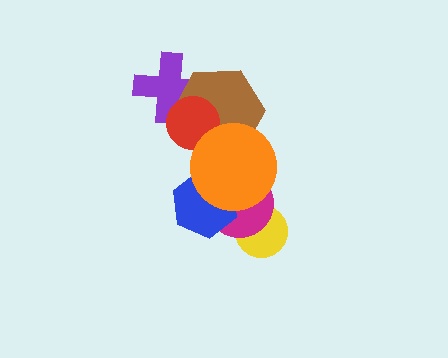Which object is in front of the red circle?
The orange circle is in front of the red circle.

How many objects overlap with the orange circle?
4 objects overlap with the orange circle.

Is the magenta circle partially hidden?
Yes, it is partially covered by another shape.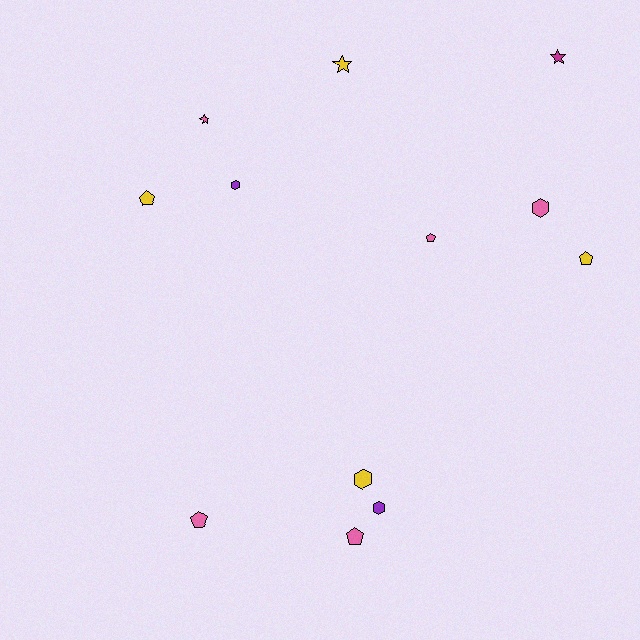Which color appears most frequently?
Pink, with 5 objects.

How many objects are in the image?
There are 12 objects.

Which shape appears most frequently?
Pentagon, with 5 objects.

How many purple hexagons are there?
There are 2 purple hexagons.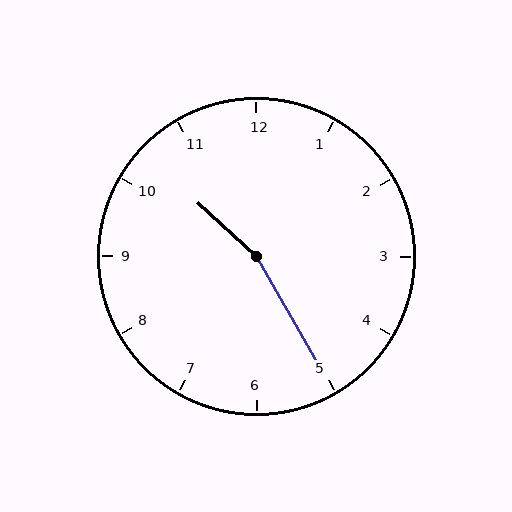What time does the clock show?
10:25.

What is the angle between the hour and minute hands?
Approximately 162 degrees.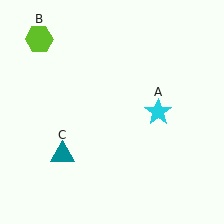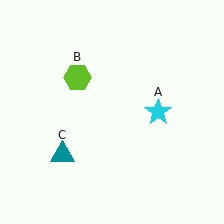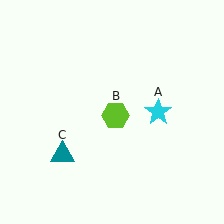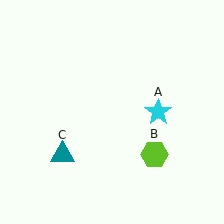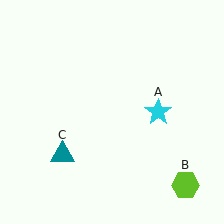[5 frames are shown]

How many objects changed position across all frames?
1 object changed position: lime hexagon (object B).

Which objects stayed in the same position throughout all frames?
Cyan star (object A) and teal triangle (object C) remained stationary.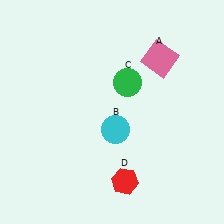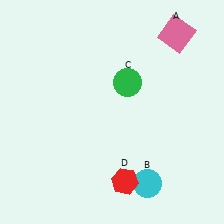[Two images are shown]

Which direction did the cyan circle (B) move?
The cyan circle (B) moved down.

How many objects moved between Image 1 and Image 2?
2 objects moved between the two images.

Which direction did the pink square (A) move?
The pink square (A) moved up.